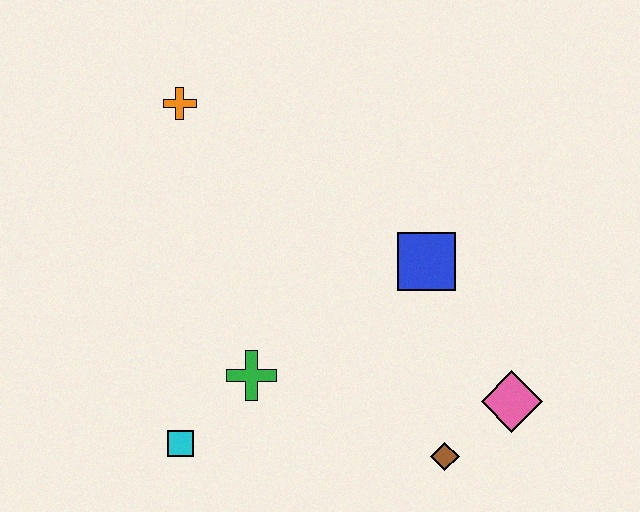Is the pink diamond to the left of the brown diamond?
No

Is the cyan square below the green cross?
Yes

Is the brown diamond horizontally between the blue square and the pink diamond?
Yes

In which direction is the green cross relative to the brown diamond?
The green cross is to the left of the brown diamond.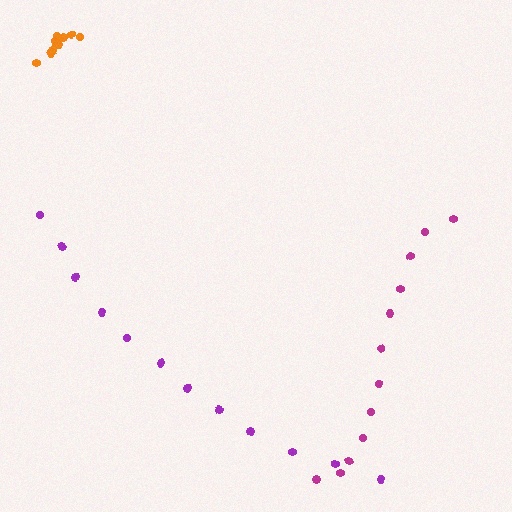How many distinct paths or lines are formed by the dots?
There are 3 distinct paths.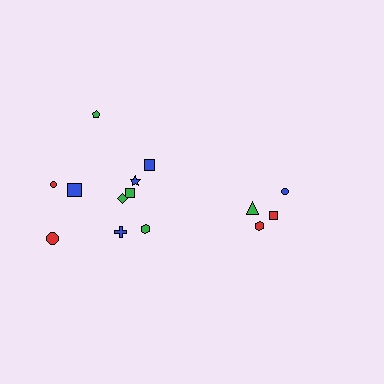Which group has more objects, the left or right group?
The left group.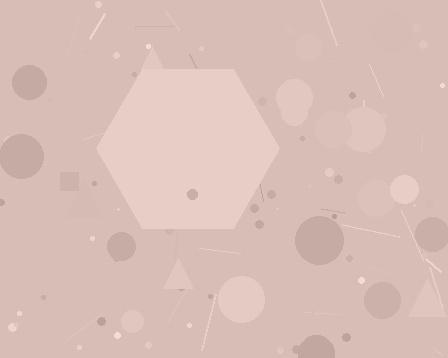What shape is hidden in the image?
A hexagon is hidden in the image.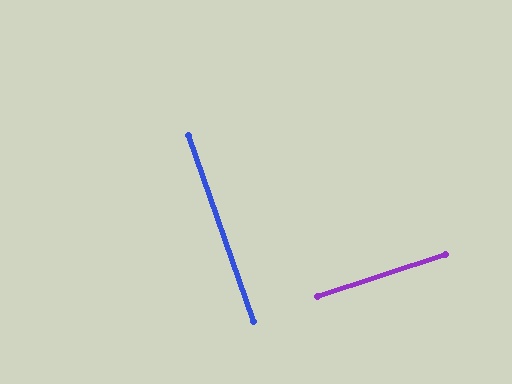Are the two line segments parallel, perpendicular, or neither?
Perpendicular — they meet at approximately 89°.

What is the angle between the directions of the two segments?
Approximately 89 degrees.